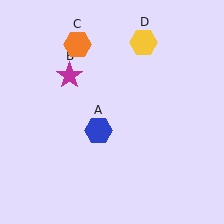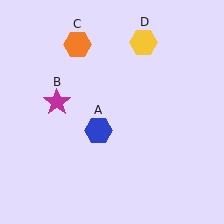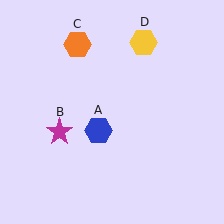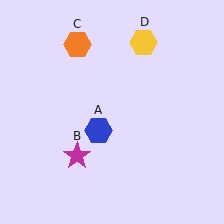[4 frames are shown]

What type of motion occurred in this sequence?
The magenta star (object B) rotated counterclockwise around the center of the scene.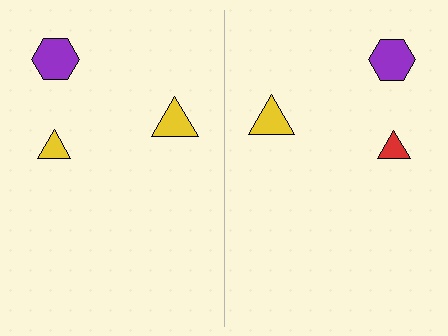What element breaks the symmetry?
The red triangle on the right side breaks the symmetry — its mirror counterpart is yellow.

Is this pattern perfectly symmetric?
No, the pattern is not perfectly symmetric. The red triangle on the right side breaks the symmetry — its mirror counterpart is yellow.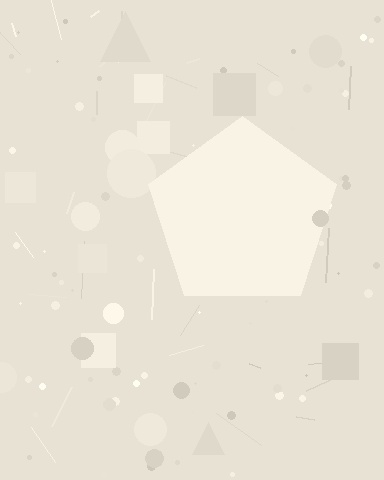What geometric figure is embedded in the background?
A pentagon is embedded in the background.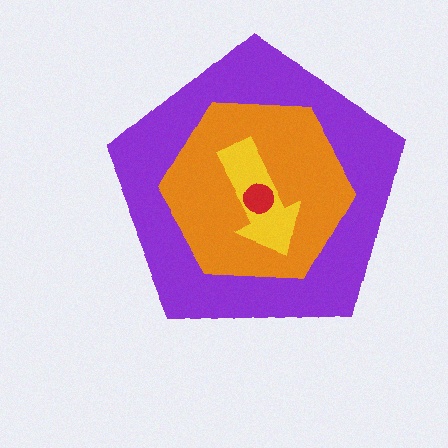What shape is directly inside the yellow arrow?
The red circle.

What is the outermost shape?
The purple pentagon.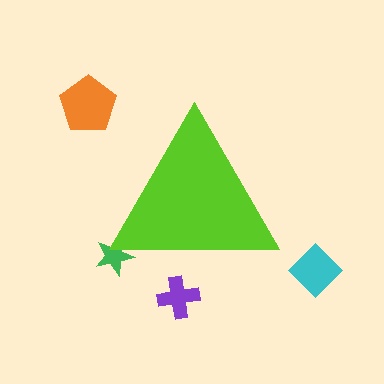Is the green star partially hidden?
Yes, the green star is partially hidden behind the lime triangle.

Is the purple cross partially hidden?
Yes, the purple cross is partially hidden behind the lime triangle.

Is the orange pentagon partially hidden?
No, the orange pentagon is fully visible.